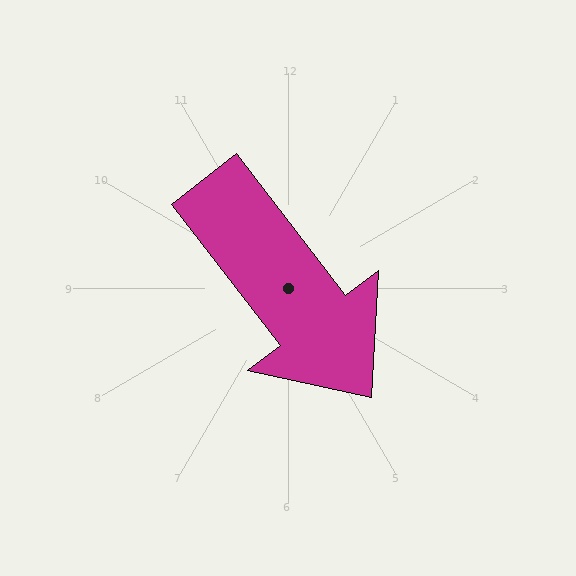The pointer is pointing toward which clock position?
Roughly 5 o'clock.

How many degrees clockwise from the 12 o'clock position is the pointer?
Approximately 142 degrees.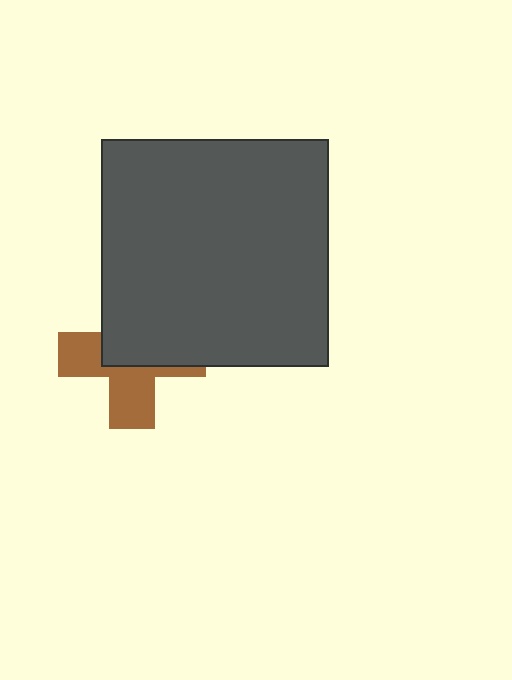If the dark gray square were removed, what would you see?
You would see the complete brown cross.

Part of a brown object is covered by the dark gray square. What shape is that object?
It is a cross.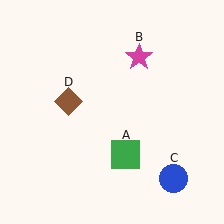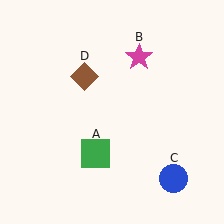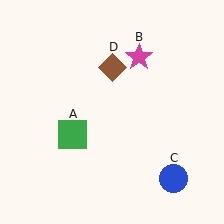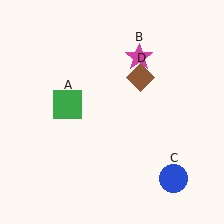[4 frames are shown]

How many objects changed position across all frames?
2 objects changed position: green square (object A), brown diamond (object D).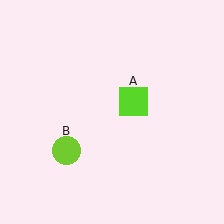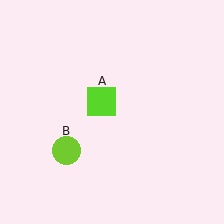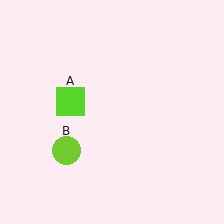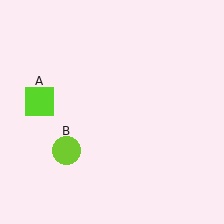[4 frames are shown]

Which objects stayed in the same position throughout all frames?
Lime circle (object B) remained stationary.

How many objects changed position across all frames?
1 object changed position: lime square (object A).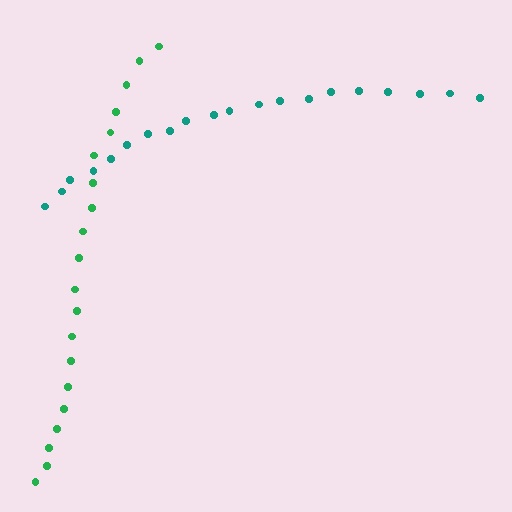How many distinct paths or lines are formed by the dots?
There are 2 distinct paths.